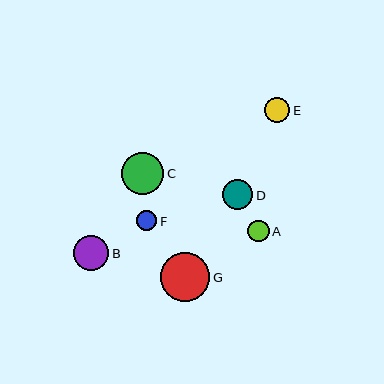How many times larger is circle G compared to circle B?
Circle G is approximately 1.4 times the size of circle B.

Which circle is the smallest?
Circle F is the smallest with a size of approximately 20 pixels.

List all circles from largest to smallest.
From largest to smallest: G, C, B, D, E, A, F.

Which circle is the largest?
Circle G is the largest with a size of approximately 49 pixels.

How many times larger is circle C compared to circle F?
Circle C is approximately 2.1 times the size of circle F.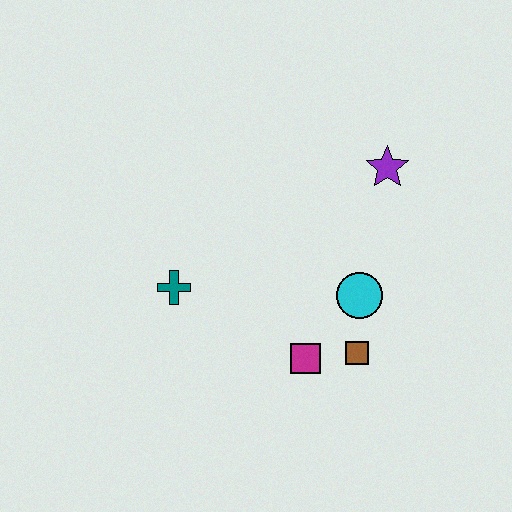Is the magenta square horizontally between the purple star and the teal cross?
Yes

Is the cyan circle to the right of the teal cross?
Yes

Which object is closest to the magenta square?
The brown square is closest to the magenta square.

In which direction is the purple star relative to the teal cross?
The purple star is to the right of the teal cross.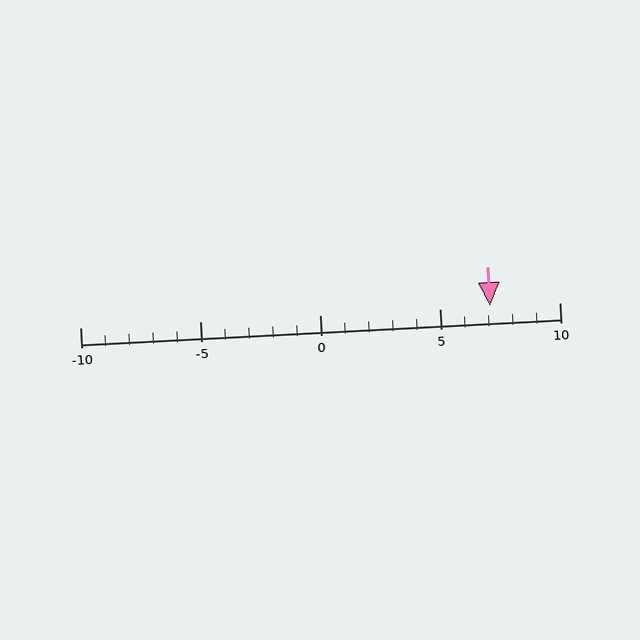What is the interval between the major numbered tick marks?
The major tick marks are spaced 5 units apart.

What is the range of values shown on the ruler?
The ruler shows values from -10 to 10.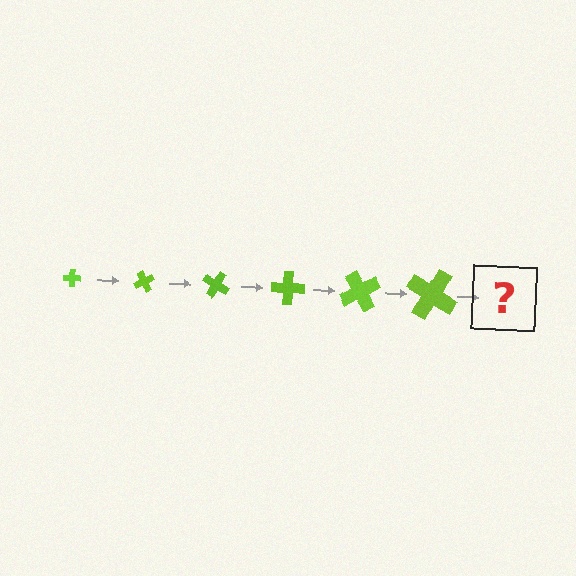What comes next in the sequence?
The next element should be a cross, larger than the previous one and rotated 360 degrees from the start.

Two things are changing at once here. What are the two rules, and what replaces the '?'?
The two rules are that the cross grows larger each step and it rotates 60 degrees each step. The '?' should be a cross, larger than the previous one and rotated 360 degrees from the start.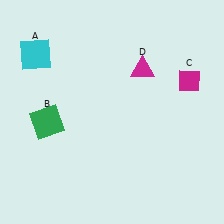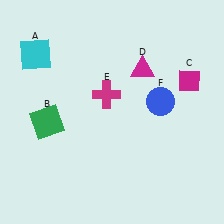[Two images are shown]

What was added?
A magenta cross (E), a blue circle (F) were added in Image 2.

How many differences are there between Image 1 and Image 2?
There are 2 differences between the two images.